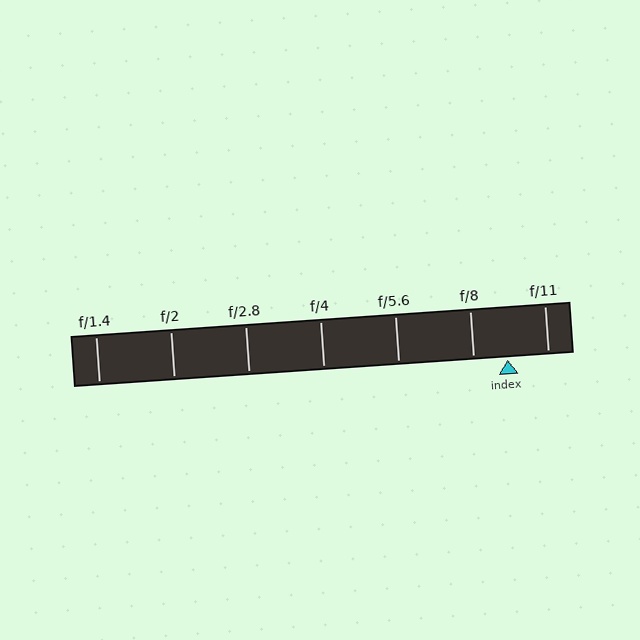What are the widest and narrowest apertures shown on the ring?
The widest aperture shown is f/1.4 and the narrowest is f/11.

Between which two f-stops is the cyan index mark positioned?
The index mark is between f/8 and f/11.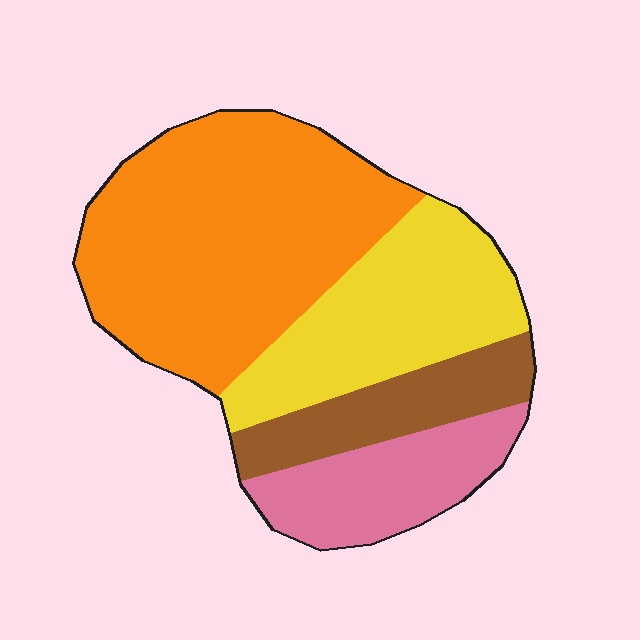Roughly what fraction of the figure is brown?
Brown takes up less than a quarter of the figure.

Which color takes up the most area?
Orange, at roughly 45%.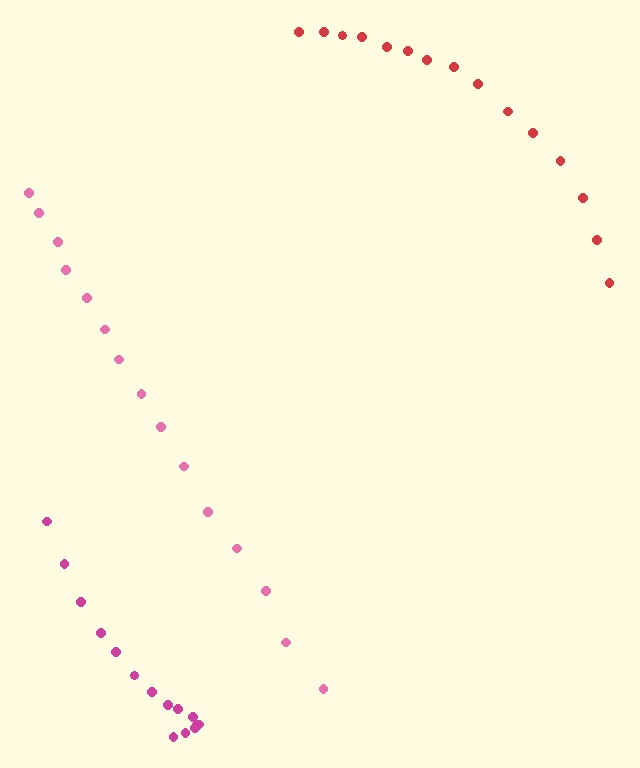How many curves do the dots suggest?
There are 3 distinct paths.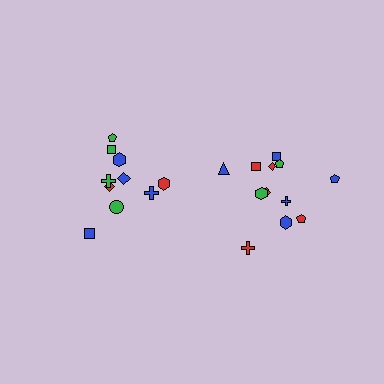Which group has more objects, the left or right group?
The right group.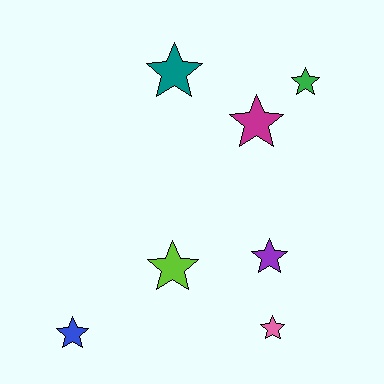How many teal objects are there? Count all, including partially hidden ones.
There is 1 teal object.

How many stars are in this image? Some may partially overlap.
There are 7 stars.